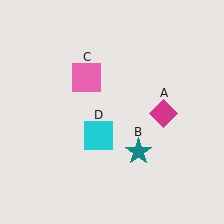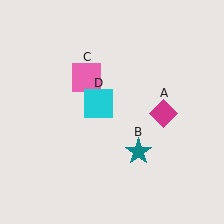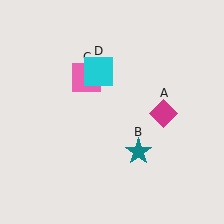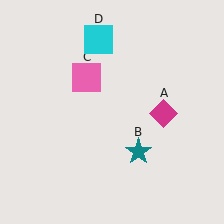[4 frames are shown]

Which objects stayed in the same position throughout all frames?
Magenta diamond (object A) and teal star (object B) and pink square (object C) remained stationary.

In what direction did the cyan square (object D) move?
The cyan square (object D) moved up.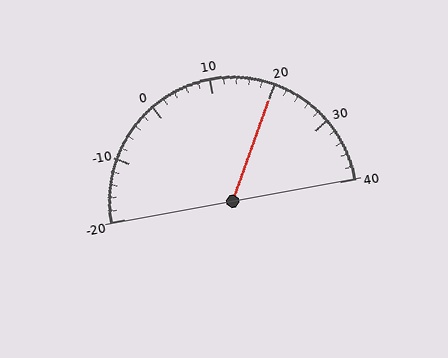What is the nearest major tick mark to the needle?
The nearest major tick mark is 20.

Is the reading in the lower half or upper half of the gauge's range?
The reading is in the upper half of the range (-20 to 40).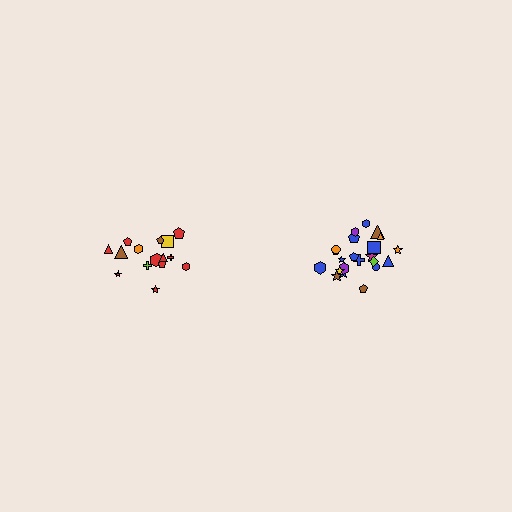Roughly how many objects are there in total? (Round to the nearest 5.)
Roughly 35 objects in total.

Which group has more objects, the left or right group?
The right group.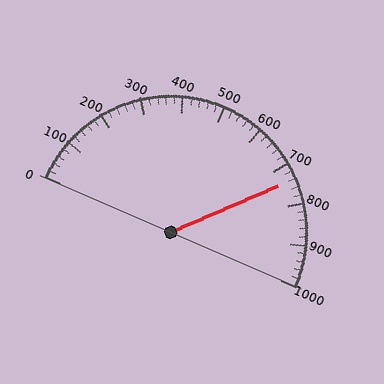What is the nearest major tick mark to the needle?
The nearest major tick mark is 700.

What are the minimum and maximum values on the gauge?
The gauge ranges from 0 to 1000.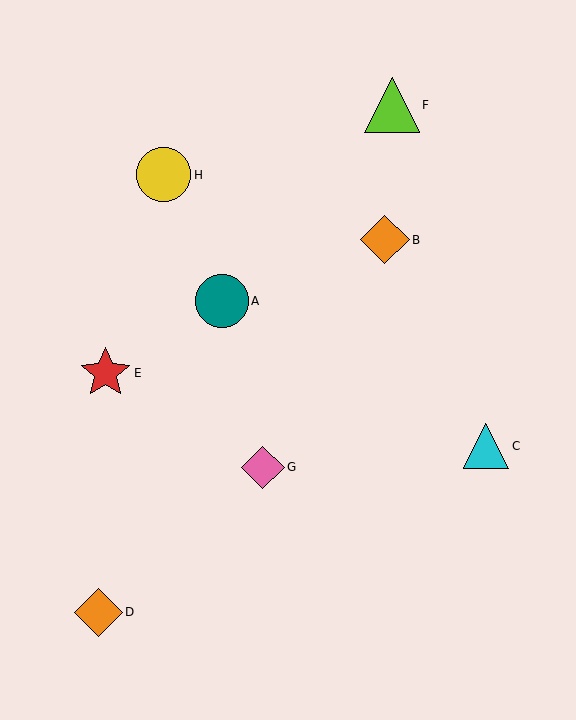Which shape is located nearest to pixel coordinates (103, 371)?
The red star (labeled E) at (106, 373) is nearest to that location.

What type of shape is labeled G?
Shape G is a pink diamond.